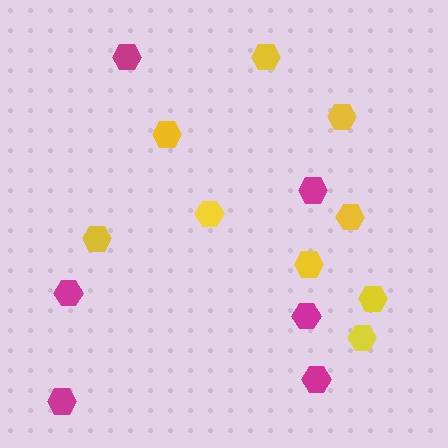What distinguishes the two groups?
There are 2 groups: one group of yellow hexagons (9) and one group of magenta hexagons (6).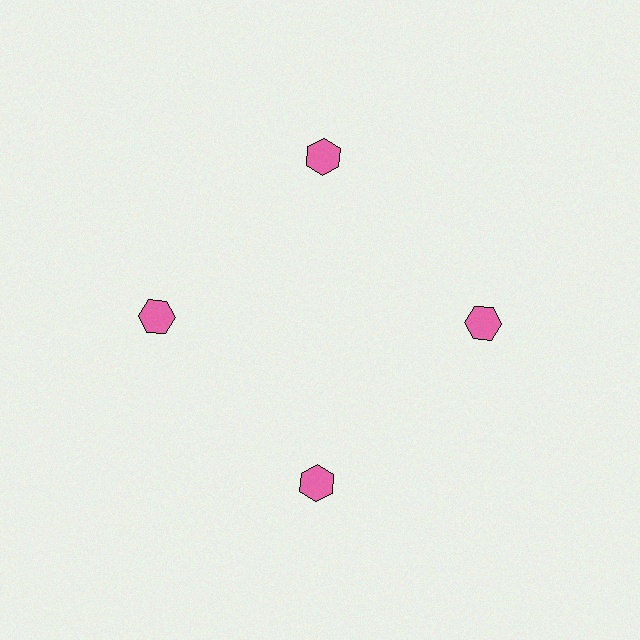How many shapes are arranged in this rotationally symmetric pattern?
There are 4 shapes, arranged in 4 groups of 1.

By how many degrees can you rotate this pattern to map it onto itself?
The pattern maps onto itself every 90 degrees of rotation.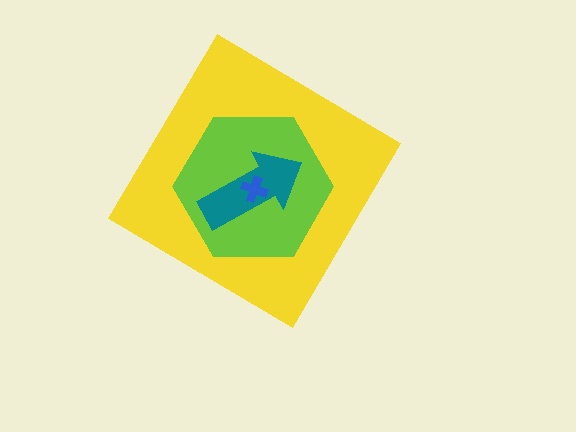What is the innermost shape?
The blue cross.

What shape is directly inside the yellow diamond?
The lime hexagon.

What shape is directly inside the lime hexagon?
The teal arrow.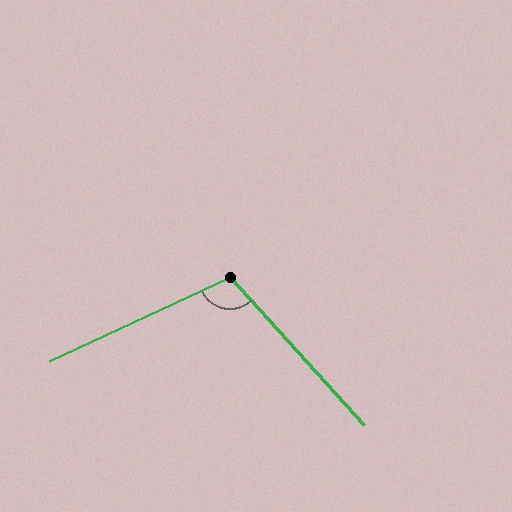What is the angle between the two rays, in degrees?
Approximately 107 degrees.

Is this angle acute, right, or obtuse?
It is obtuse.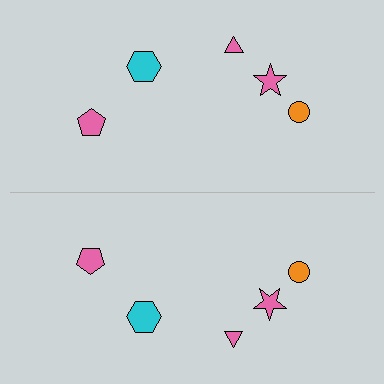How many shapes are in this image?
There are 10 shapes in this image.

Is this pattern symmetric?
Yes, this pattern has bilateral (reflection) symmetry.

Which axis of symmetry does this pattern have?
The pattern has a horizontal axis of symmetry running through the center of the image.